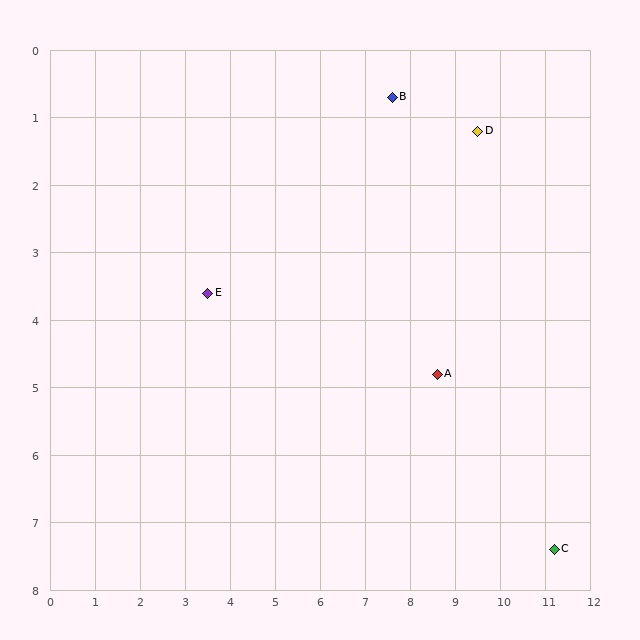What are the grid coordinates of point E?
Point E is at approximately (3.5, 3.6).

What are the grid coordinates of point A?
Point A is at approximately (8.6, 4.8).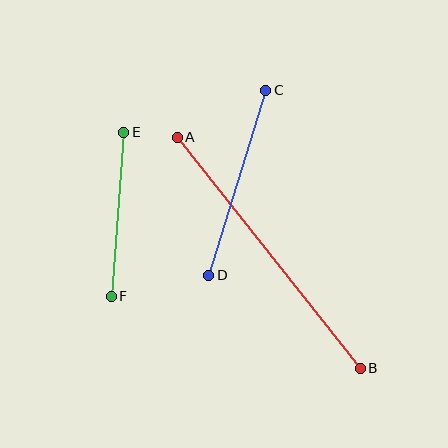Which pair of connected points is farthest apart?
Points A and B are farthest apart.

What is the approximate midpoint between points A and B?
The midpoint is at approximately (269, 253) pixels.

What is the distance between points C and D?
The distance is approximately 194 pixels.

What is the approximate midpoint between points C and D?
The midpoint is at approximately (237, 183) pixels.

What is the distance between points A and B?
The distance is approximately 295 pixels.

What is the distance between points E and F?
The distance is approximately 165 pixels.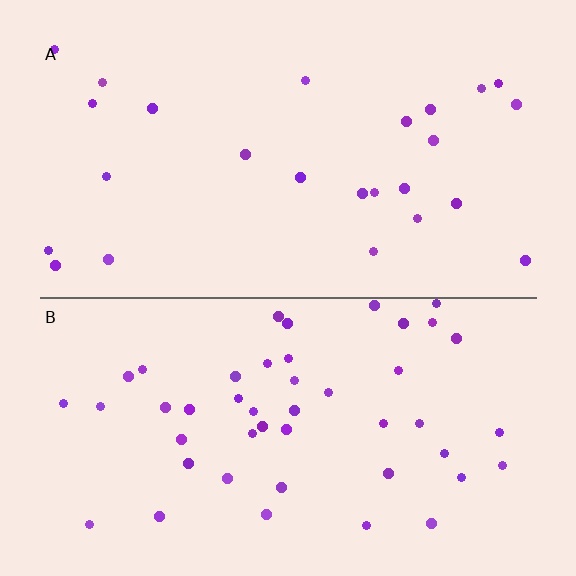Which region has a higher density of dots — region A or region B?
B (the bottom).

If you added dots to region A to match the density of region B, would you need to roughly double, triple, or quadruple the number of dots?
Approximately double.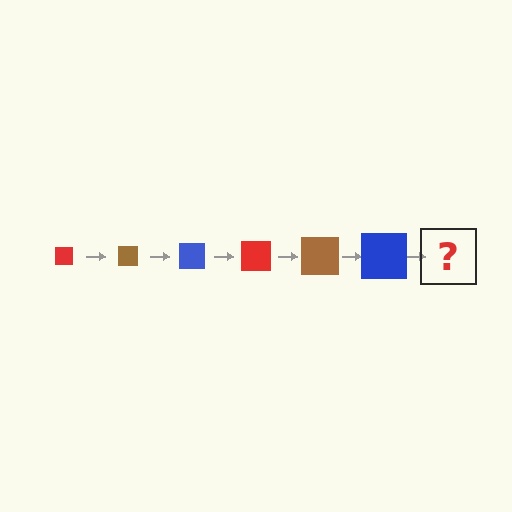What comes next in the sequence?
The next element should be a red square, larger than the previous one.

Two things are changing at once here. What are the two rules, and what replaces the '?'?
The two rules are that the square grows larger each step and the color cycles through red, brown, and blue. The '?' should be a red square, larger than the previous one.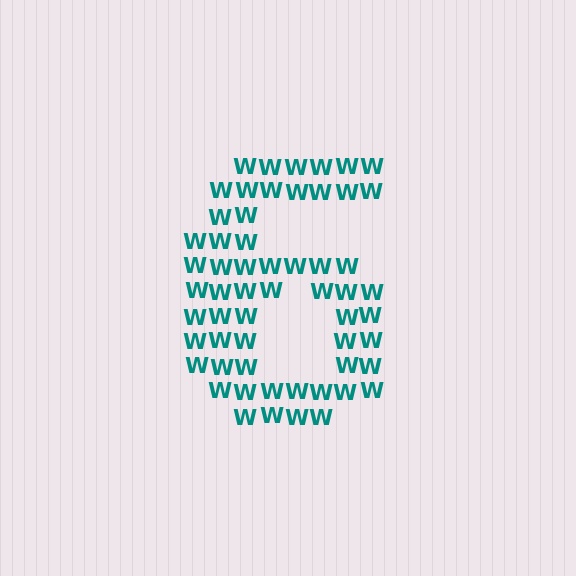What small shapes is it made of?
It is made of small letter W's.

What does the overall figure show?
The overall figure shows the digit 6.